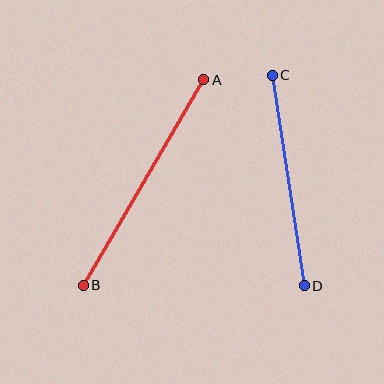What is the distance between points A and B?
The distance is approximately 238 pixels.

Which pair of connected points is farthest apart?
Points A and B are farthest apart.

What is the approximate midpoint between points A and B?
The midpoint is at approximately (144, 182) pixels.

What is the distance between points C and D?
The distance is approximately 213 pixels.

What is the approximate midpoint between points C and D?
The midpoint is at approximately (288, 181) pixels.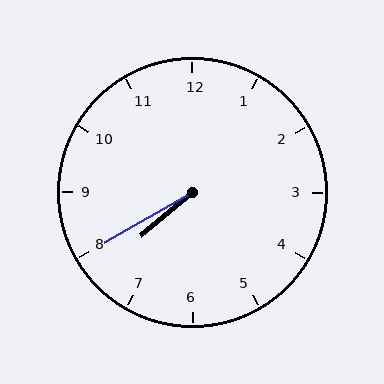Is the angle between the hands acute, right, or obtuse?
It is acute.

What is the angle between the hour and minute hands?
Approximately 10 degrees.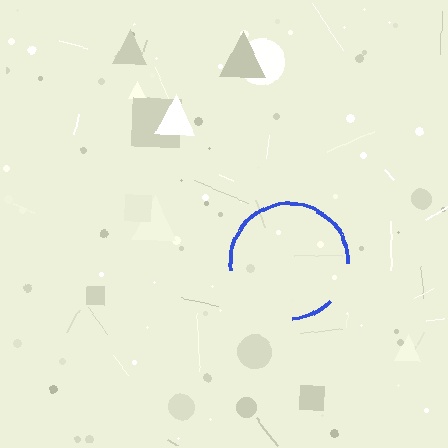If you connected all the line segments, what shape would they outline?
They would outline a circle.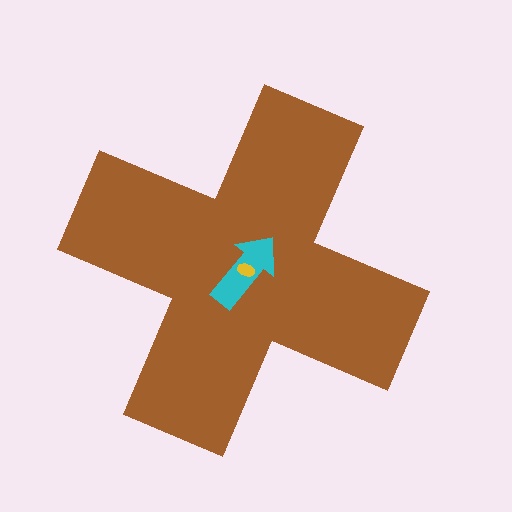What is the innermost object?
The yellow ellipse.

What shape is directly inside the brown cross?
The cyan arrow.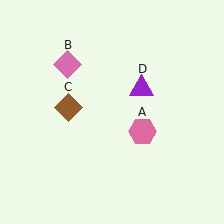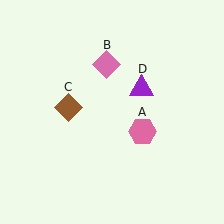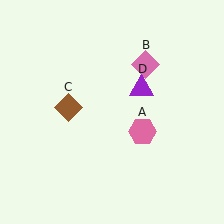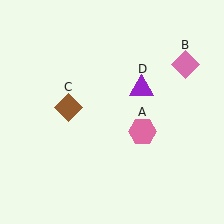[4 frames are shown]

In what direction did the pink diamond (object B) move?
The pink diamond (object B) moved right.